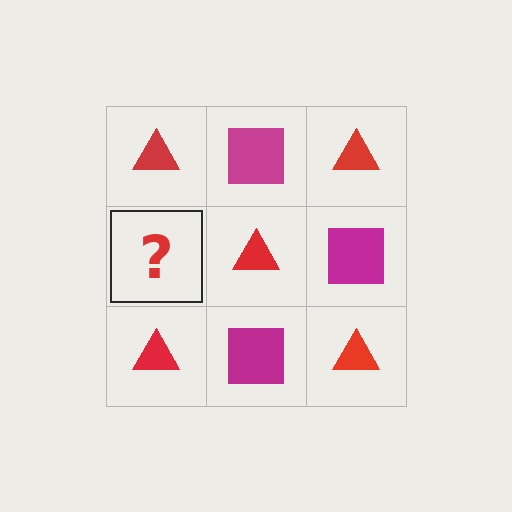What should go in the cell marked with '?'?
The missing cell should contain a magenta square.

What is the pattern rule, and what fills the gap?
The rule is that it alternates red triangle and magenta square in a checkerboard pattern. The gap should be filled with a magenta square.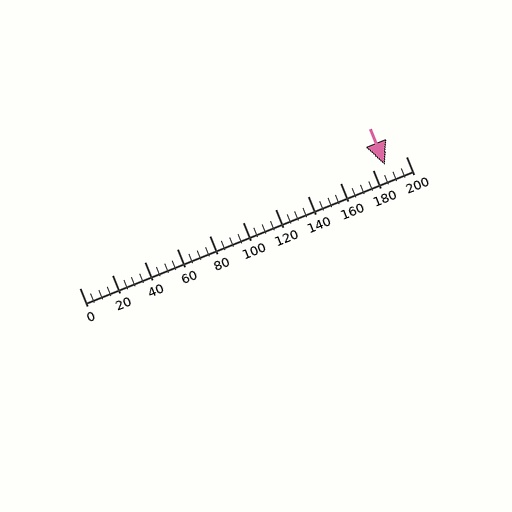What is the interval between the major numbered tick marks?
The major tick marks are spaced 20 units apart.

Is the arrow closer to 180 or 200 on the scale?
The arrow is closer to 180.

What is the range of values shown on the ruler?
The ruler shows values from 0 to 200.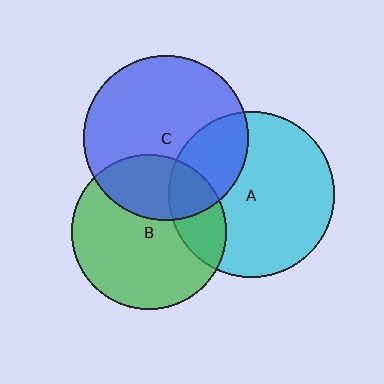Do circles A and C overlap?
Yes.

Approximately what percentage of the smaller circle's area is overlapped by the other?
Approximately 25%.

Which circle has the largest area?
Circle A (cyan).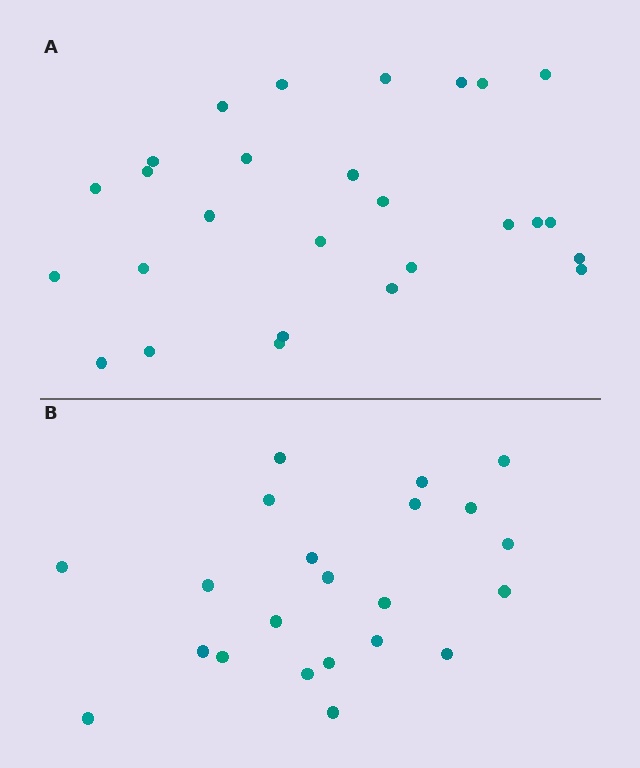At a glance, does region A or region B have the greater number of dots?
Region A (the top region) has more dots.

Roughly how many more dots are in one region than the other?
Region A has about 5 more dots than region B.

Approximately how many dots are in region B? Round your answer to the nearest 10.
About 20 dots. (The exact count is 22, which rounds to 20.)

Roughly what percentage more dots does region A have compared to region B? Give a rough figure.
About 25% more.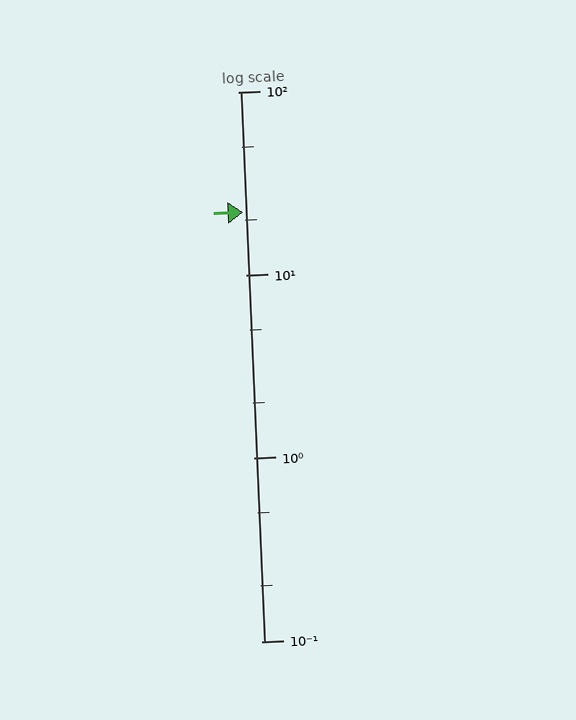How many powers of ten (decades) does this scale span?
The scale spans 3 decades, from 0.1 to 100.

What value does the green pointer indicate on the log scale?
The pointer indicates approximately 22.